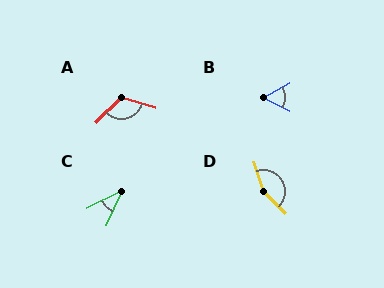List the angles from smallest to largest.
C (39°), B (55°), A (117°), D (153°).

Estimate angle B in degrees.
Approximately 55 degrees.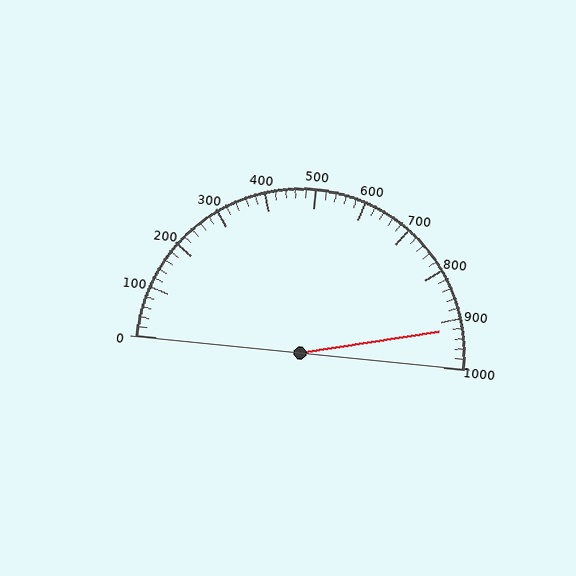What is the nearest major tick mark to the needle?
The nearest major tick mark is 900.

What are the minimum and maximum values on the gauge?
The gauge ranges from 0 to 1000.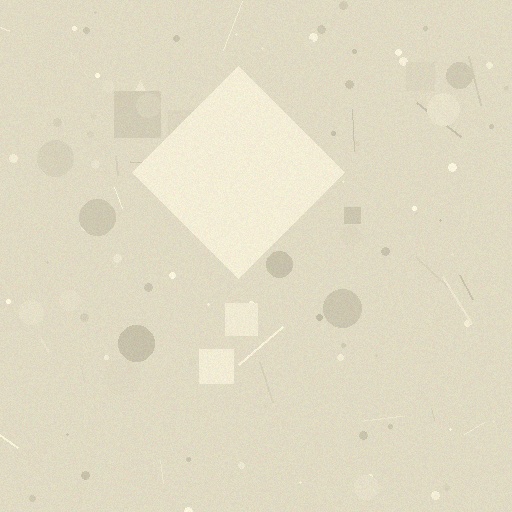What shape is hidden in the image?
A diamond is hidden in the image.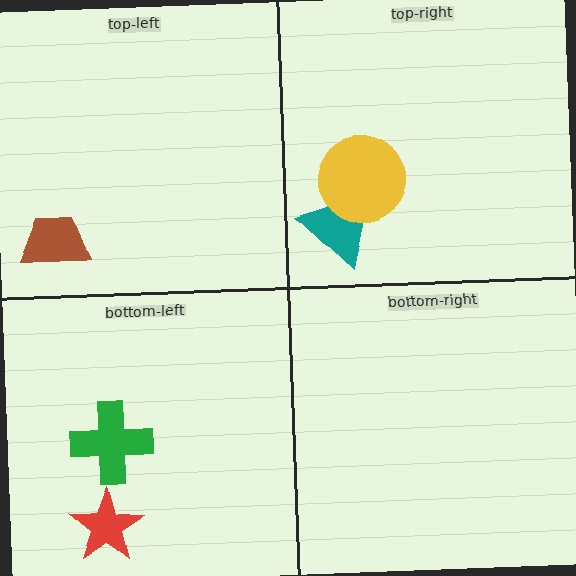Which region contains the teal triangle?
The top-right region.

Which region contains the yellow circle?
The top-right region.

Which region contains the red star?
The bottom-left region.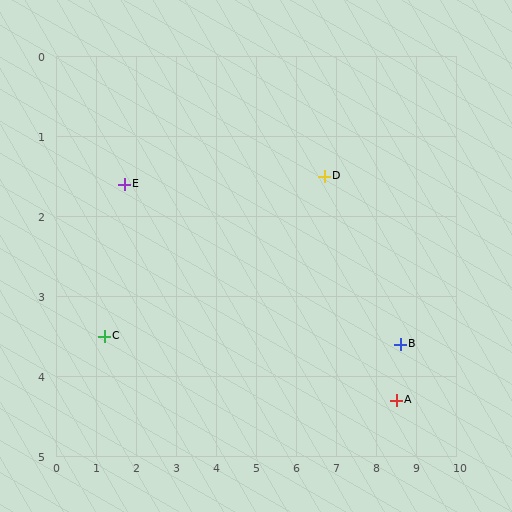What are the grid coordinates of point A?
Point A is at approximately (8.5, 4.3).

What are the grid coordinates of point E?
Point E is at approximately (1.7, 1.6).